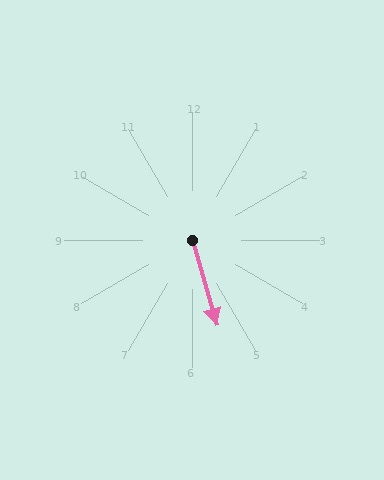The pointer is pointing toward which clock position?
Roughly 5 o'clock.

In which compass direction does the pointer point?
South.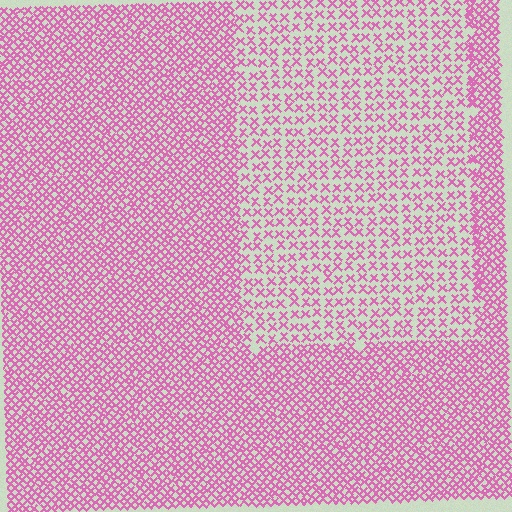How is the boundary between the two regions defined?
The boundary is defined by a change in element density (approximately 2.0x ratio). All elements are the same color, size, and shape.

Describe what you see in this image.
The image contains small pink elements arranged at two different densities. A rectangle-shaped region is visible where the elements are less densely packed than the surrounding area.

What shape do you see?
I see a rectangle.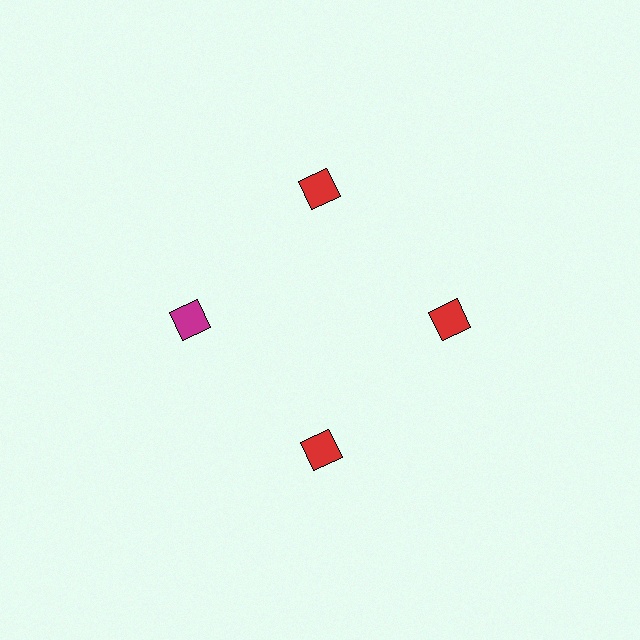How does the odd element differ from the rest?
It has a different color: magenta instead of red.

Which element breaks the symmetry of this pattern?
The magenta diamond at roughly the 9 o'clock position breaks the symmetry. All other shapes are red diamonds.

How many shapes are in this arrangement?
There are 4 shapes arranged in a ring pattern.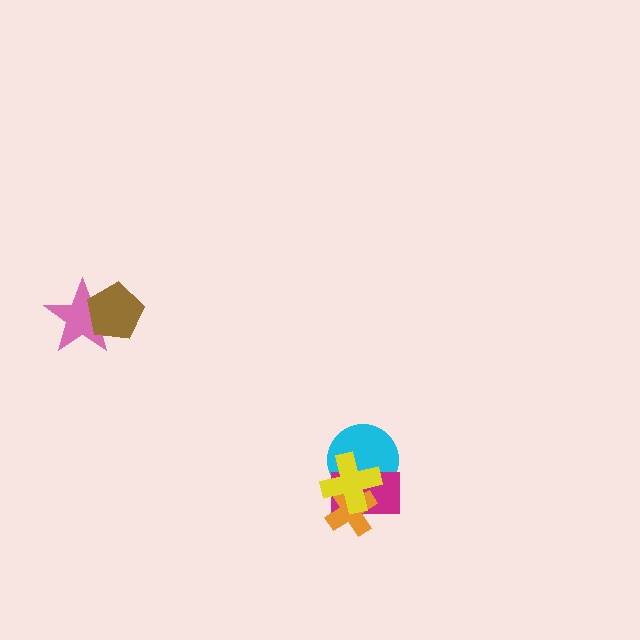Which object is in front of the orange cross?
The yellow cross is in front of the orange cross.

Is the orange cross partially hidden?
Yes, it is partially covered by another shape.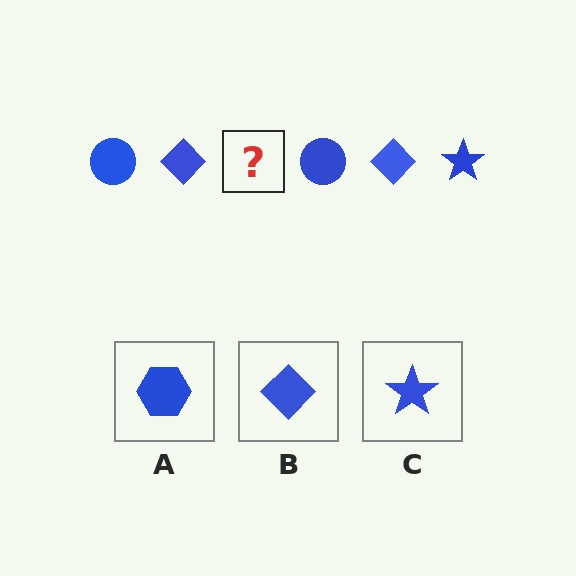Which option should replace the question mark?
Option C.